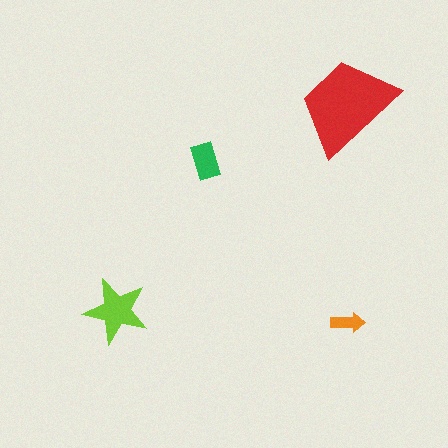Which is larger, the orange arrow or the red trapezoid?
The red trapezoid.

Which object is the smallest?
The orange arrow.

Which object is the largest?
The red trapezoid.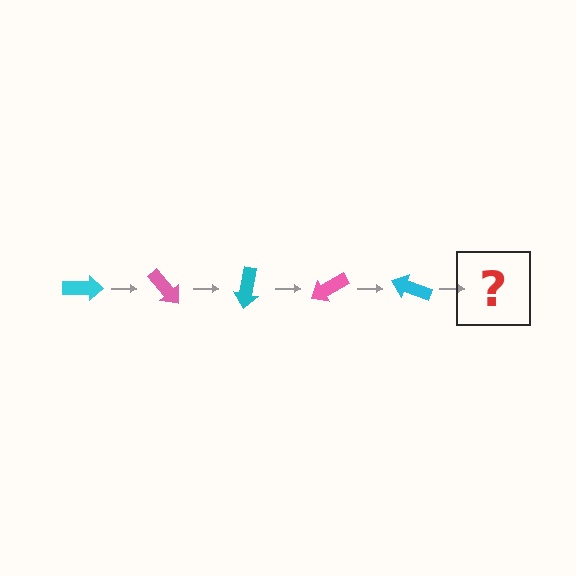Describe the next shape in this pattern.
It should be a pink arrow, rotated 250 degrees from the start.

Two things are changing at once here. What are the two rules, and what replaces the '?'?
The two rules are that it rotates 50 degrees each step and the color cycles through cyan and pink. The '?' should be a pink arrow, rotated 250 degrees from the start.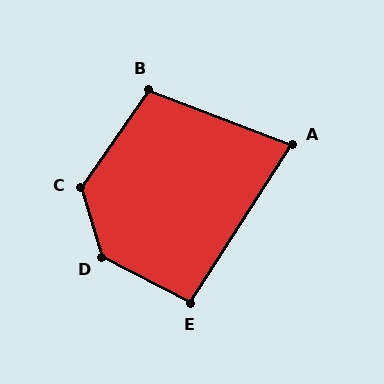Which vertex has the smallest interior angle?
A, at approximately 78 degrees.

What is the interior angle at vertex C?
Approximately 129 degrees (obtuse).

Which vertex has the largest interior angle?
D, at approximately 134 degrees.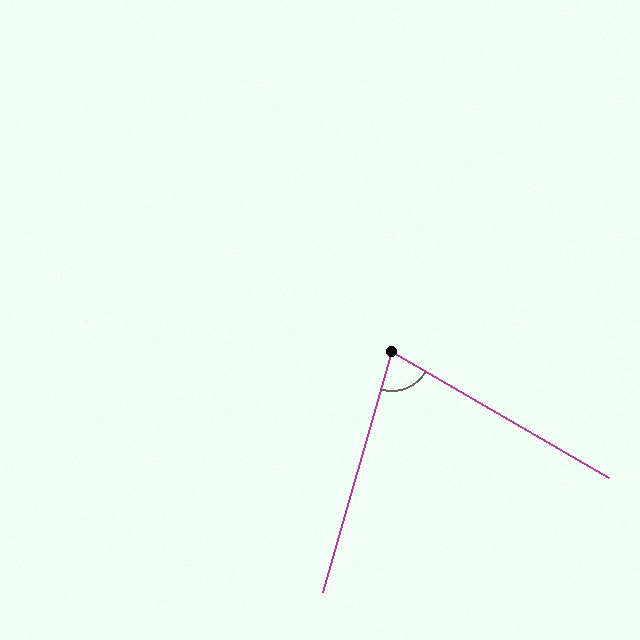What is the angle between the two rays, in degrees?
Approximately 76 degrees.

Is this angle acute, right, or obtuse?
It is acute.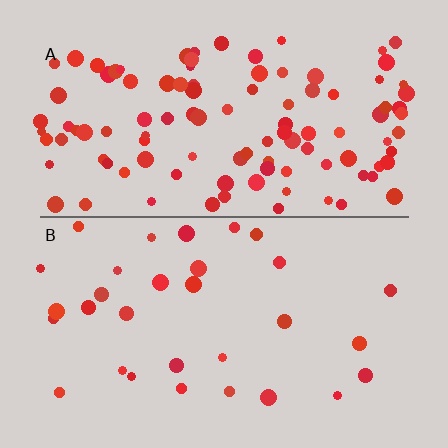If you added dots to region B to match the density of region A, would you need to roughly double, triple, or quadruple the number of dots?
Approximately triple.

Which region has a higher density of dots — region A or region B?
A (the top).